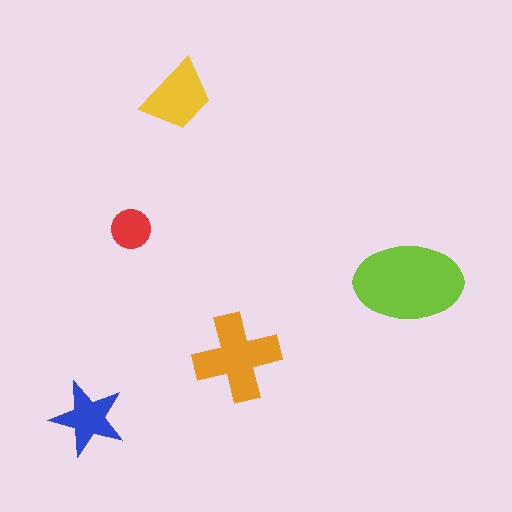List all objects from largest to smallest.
The lime ellipse, the orange cross, the yellow trapezoid, the blue star, the red circle.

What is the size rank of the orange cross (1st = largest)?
2nd.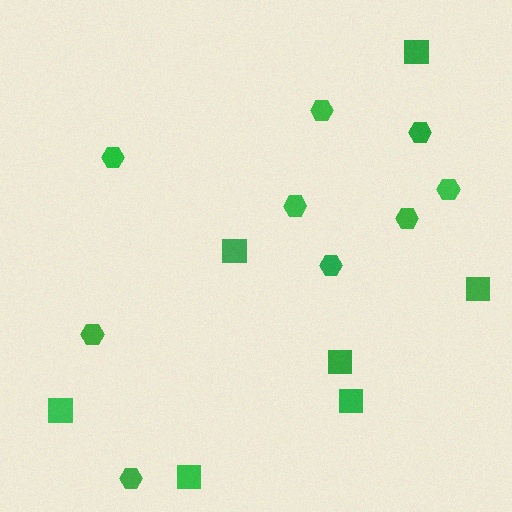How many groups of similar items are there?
There are 2 groups: one group of squares (7) and one group of hexagons (9).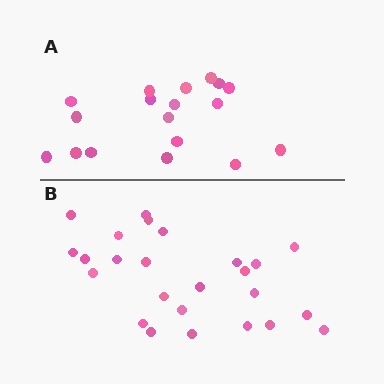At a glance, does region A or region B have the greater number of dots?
Region B (the bottom region) has more dots.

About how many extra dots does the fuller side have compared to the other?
Region B has roughly 8 or so more dots than region A.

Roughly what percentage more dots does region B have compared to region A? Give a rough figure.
About 40% more.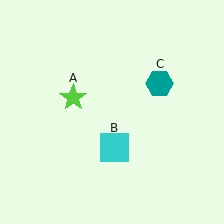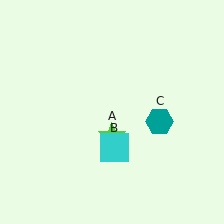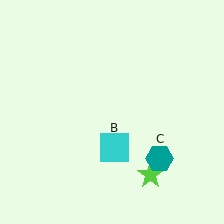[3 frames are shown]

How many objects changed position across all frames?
2 objects changed position: lime star (object A), teal hexagon (object C).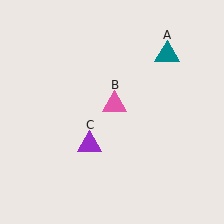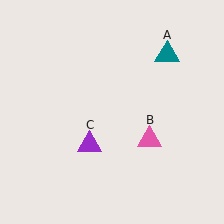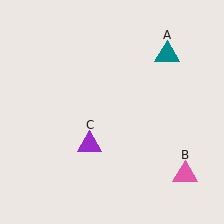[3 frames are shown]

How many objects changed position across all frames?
1 object changed position: pink triangle (object B).